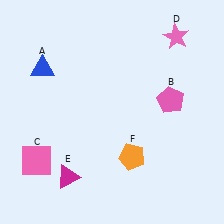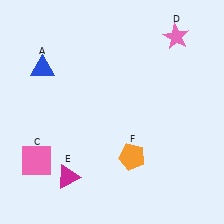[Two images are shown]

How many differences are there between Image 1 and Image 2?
There is 1 difference between the two images.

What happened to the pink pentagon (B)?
The pink pentagon (B) was removed in Image 2. It was in the top-right area of Image 1.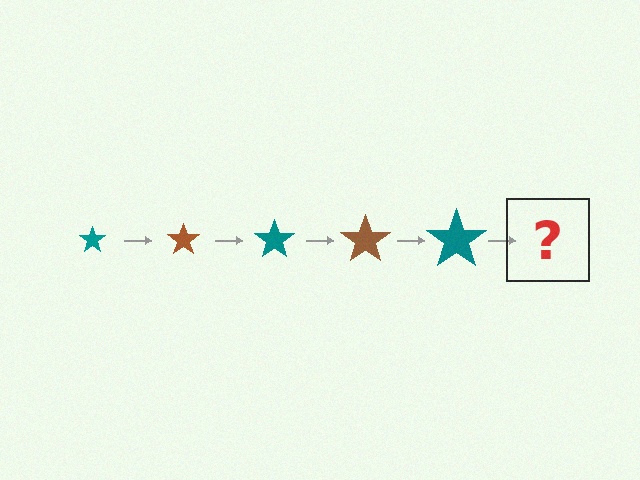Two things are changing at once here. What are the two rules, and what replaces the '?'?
The two rules are that the star grows larger each step and the color cycles through teal and brown. The '?' should be a brown star, larger than the previous one.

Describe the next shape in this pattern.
It should be a brown star, larger than the previous one.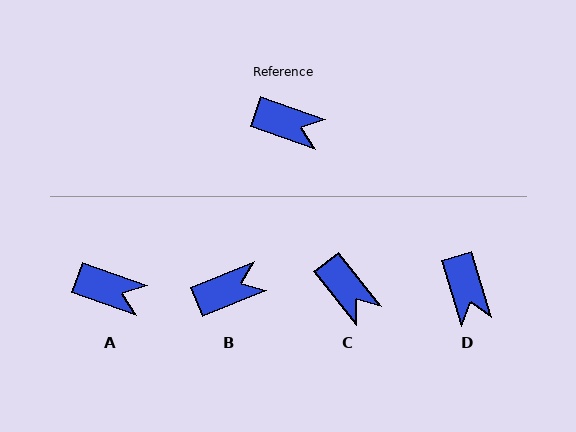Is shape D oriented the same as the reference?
No, it is off by about 55 degrees.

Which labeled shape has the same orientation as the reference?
A.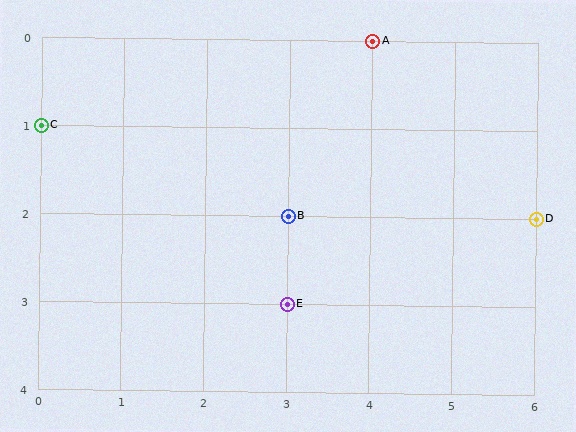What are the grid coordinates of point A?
Point A is at grid coordinates (4, 0).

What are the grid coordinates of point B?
Point B is at grid coordinates (3, 2).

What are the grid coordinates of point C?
Point C is at grid coordinates (0, 1).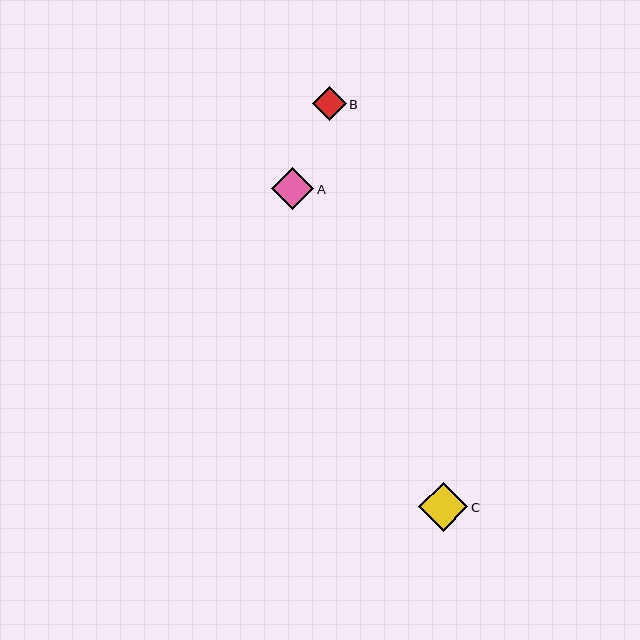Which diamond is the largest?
Diamond C is the largest with a size of approximately 50 pixels.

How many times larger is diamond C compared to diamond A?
Diamond C is approximately 1.2 times the size of diamond A.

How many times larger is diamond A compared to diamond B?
Diamond A is approximately 1.2 times the size of diamond B.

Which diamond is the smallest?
Diamond B is the smallest with a size of approximately 34 pixels.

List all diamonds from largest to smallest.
From largest to smallest: C, A, B.